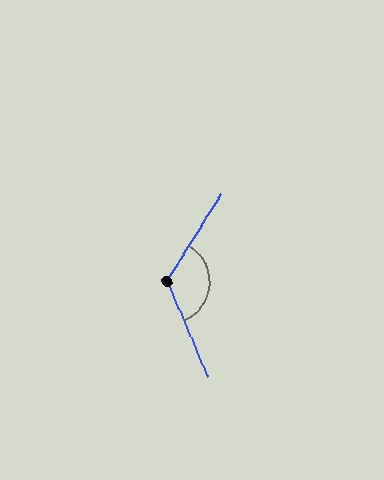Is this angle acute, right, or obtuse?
It is obtuse.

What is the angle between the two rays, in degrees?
Approximately 126 degrees.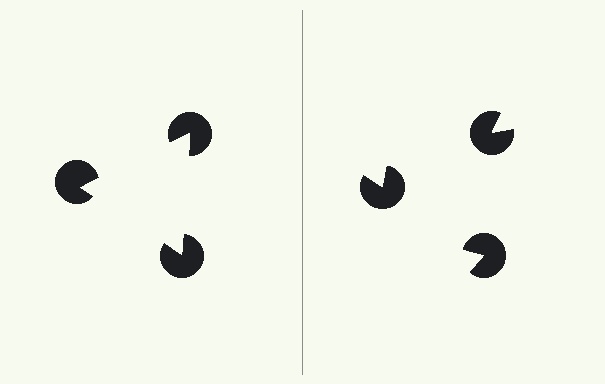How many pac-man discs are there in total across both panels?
6 — 3 on each side.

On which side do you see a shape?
An illusory triangle appears on the left side. On the right side the wedge cuts are rotated, so no coherent shape forms.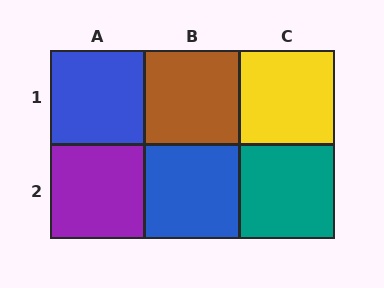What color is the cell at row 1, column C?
Yellow.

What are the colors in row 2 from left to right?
Purple, blue, teal.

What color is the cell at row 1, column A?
Blue.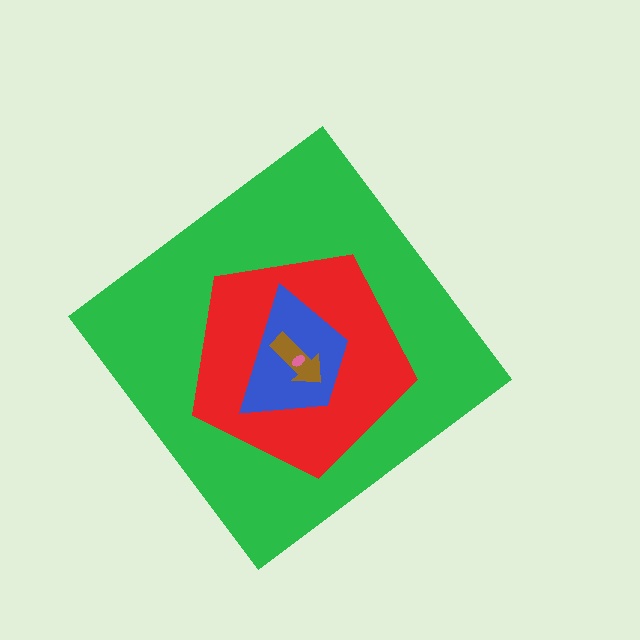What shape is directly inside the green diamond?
The red pentagon.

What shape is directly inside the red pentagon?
The blue trapezoid.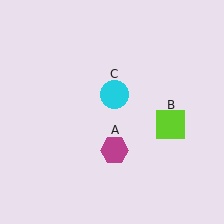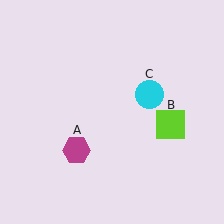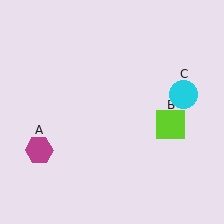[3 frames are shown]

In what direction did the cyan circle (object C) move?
The cyan circle (object C) moved right.